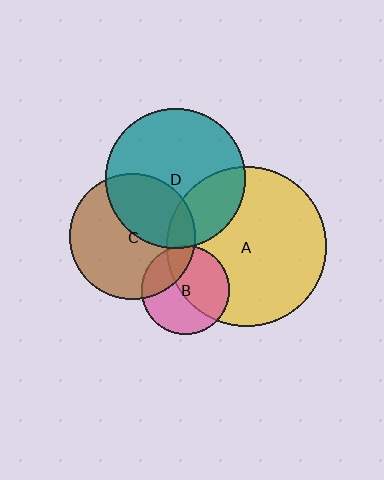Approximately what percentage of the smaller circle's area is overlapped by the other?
Approximately 15%.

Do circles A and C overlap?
Yes.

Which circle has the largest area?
Circle A (yellow).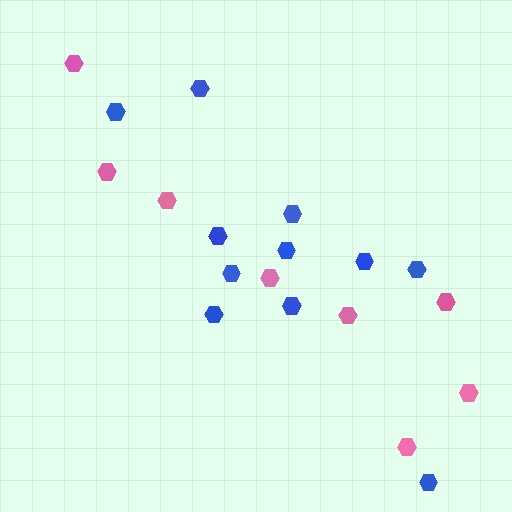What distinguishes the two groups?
There are 2 groups: one group of blue hexagons (11) and one group of pink hexagons (8).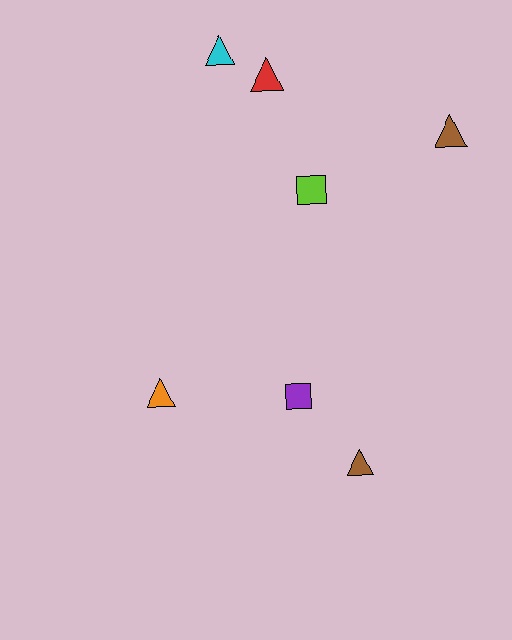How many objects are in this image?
There are 7 objects.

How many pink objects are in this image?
There are no pink objects.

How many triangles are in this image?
There are 5 triangles.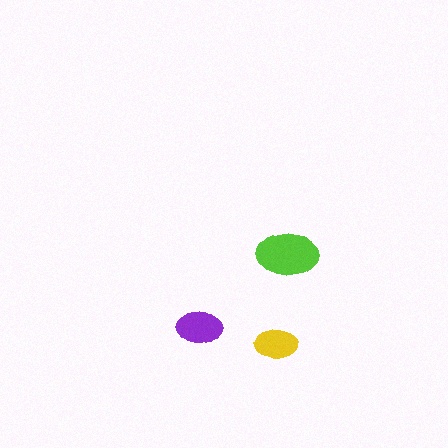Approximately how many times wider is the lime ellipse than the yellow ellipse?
About 1.5 times wider.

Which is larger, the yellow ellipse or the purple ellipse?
The purple one.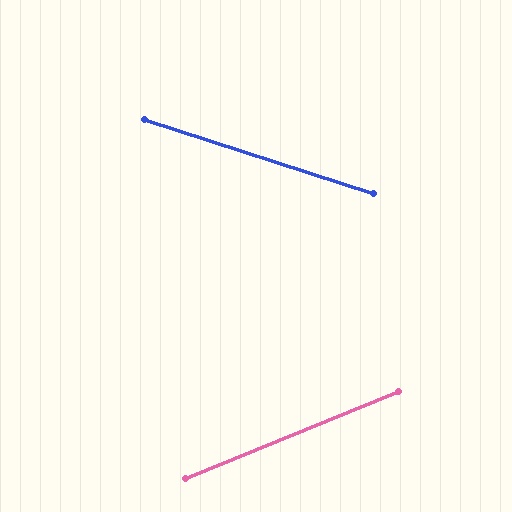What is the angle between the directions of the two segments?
Approximately 40 degrees.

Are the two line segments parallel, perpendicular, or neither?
Neither parallel nor perpendicular — they differ by about 40°.